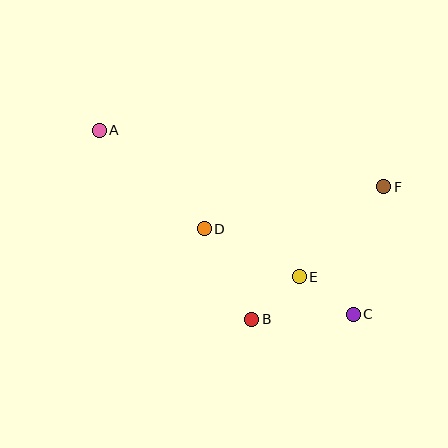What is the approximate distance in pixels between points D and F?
The distance between D and F is approximately 185 pixels.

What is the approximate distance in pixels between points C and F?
The distance between C and F is approximately 131 pixels.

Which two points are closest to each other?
Points B and E are closest to each other.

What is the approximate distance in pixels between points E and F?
The distance between E and F is approximately 124 pixels.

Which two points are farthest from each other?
Points A and C are farthest from each other.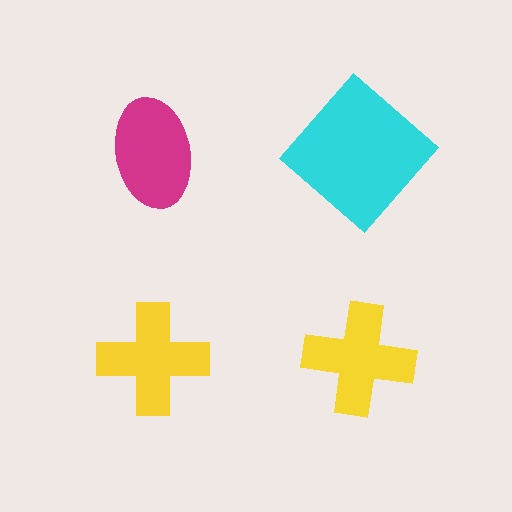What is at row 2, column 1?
A yellow cross.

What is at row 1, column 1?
A magenta ellipse.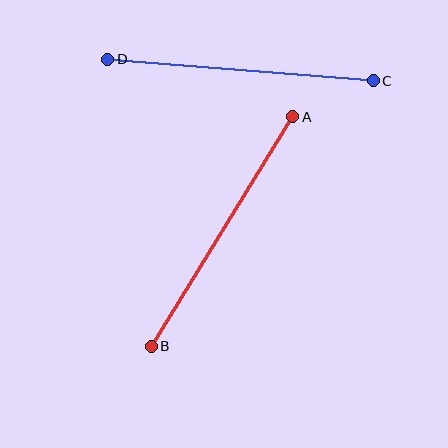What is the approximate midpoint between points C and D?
The midpoint is at approximately (241, 70) pixels.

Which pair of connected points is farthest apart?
Points A and B are farthest apart.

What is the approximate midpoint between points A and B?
The midpoint is at approximately (222, 232) pixels.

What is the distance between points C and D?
The distance is approximately 267 pixels.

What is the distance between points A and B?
The distance is approximately 270 pixels.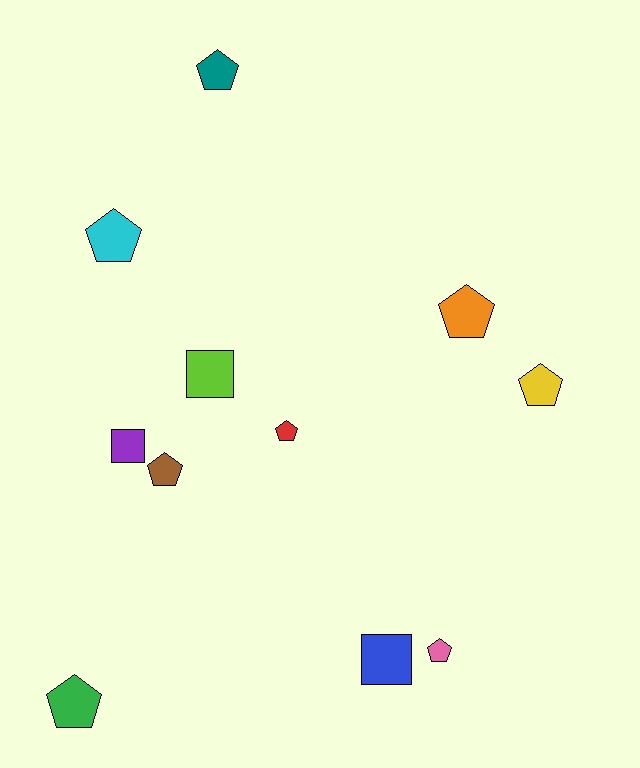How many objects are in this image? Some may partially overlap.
There are 11 objects.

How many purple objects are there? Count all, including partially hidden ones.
There is 1 purple object.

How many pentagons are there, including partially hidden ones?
There are 8 pentagons.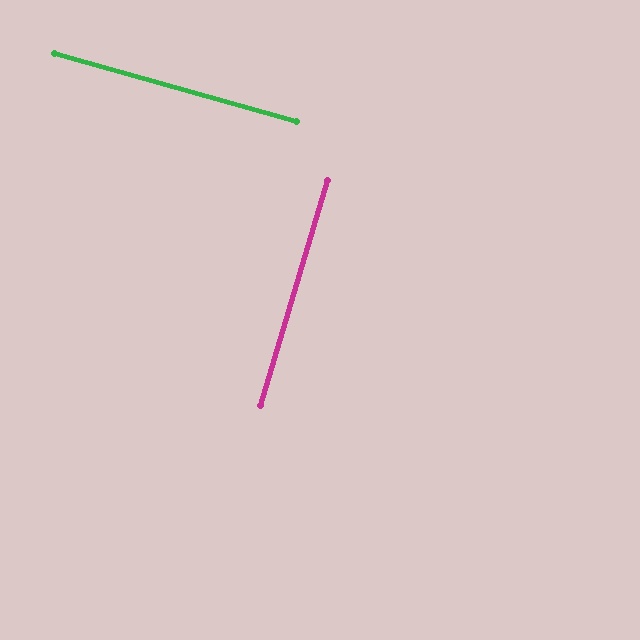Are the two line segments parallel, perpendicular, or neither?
Perpendicular — they meet at approximately 89°.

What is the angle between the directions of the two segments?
Approximately 89 degrees.